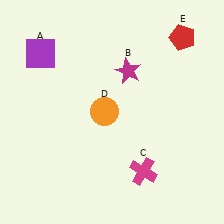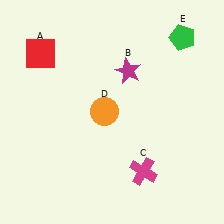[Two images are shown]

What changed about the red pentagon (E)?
In Image 1, E is red. In Image 2, it changed to green.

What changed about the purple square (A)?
In Image 1, A is purple. In Image 2, it changed to red.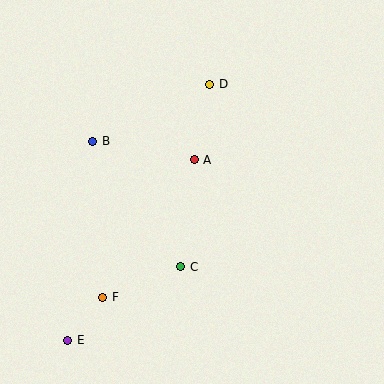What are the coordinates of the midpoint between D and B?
The midpoint between D and B is at (151, 113).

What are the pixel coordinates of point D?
Point D is at (210, 84).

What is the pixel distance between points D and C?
The distance between D and C is 185 pixels.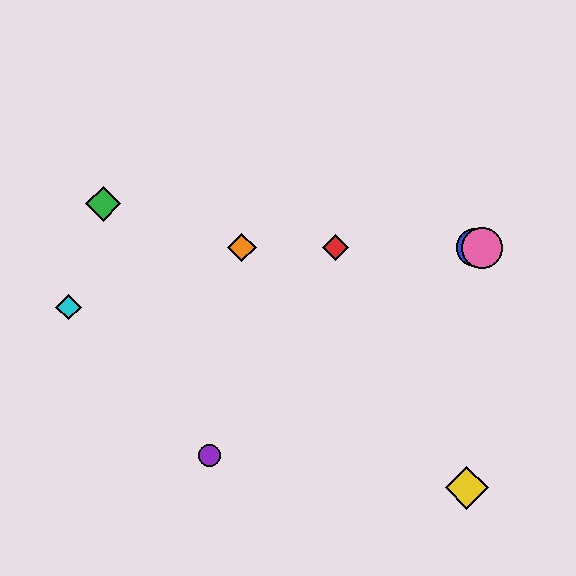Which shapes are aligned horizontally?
The red diamond, the blue circle, the orange diamond, the pink circle are aligned horizontally.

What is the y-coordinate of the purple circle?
The purple circle is at y≈456.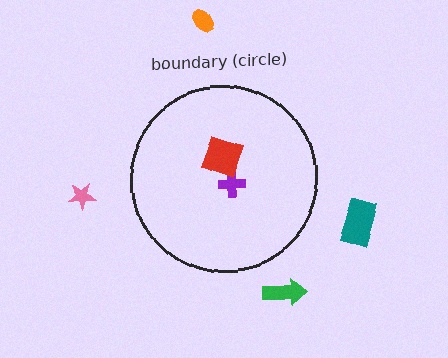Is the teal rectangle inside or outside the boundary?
Outside.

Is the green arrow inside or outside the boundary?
Outside.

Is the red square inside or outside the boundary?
Inside.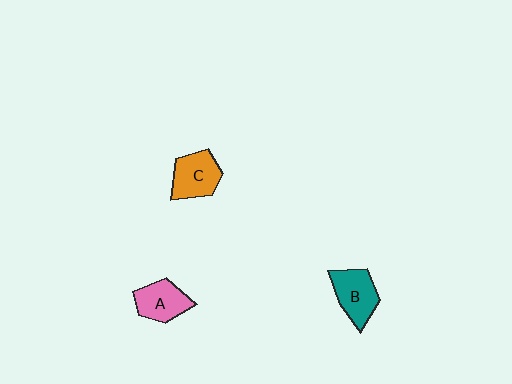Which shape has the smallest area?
Shape A (pink).